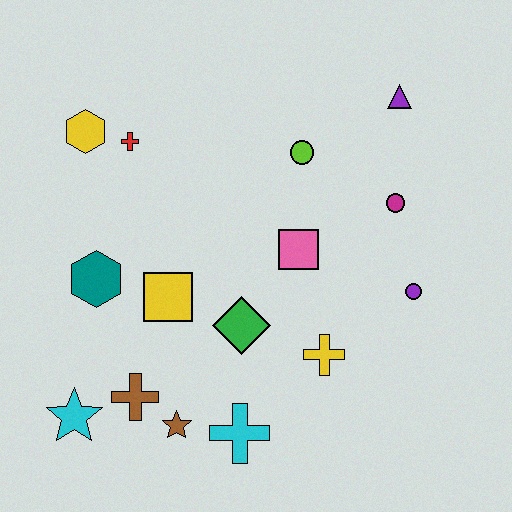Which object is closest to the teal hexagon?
The yellow square is closest to the teal hexagon.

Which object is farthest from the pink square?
The cyan star is farthest from the pink square.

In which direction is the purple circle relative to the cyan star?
The purple circle is to the right of the cyan star.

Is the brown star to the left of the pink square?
Yes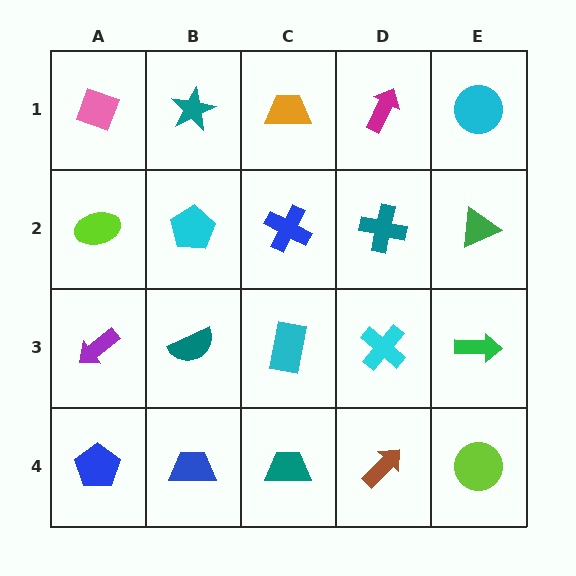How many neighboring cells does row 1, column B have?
3.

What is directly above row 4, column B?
A teal semicircle.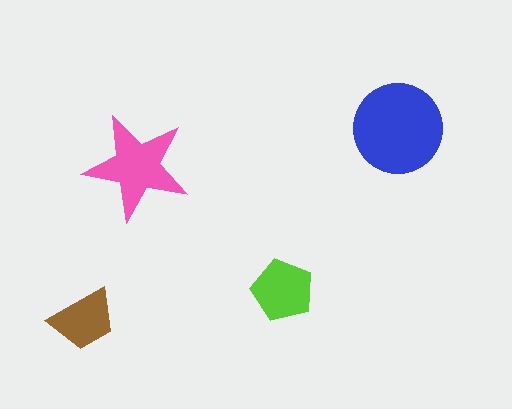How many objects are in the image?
There are 4 objects in the image.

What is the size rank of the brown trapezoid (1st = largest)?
4th.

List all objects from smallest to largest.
The brown trapezoid, the lime pentagon, the pink star, the blue circle.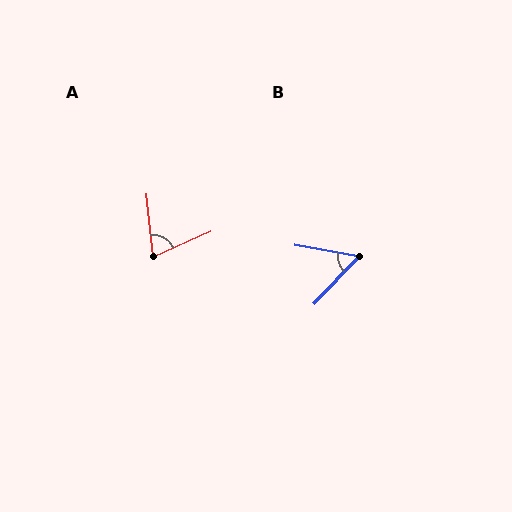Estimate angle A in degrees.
Approximately 73 degrees.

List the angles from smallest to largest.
B (56°), A (73°).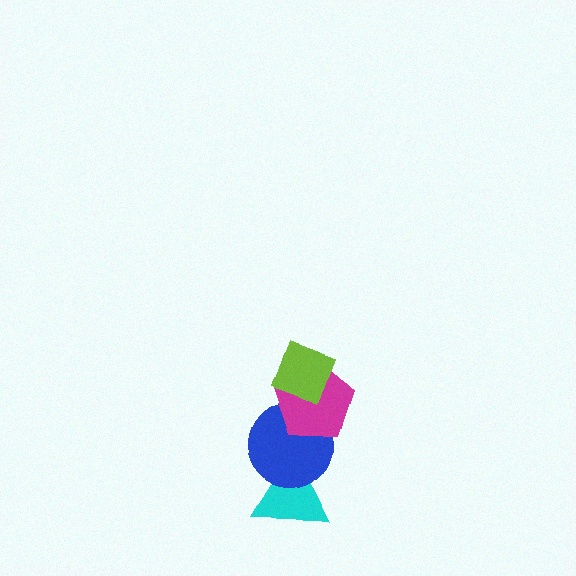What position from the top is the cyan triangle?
The cyan triangle is 4th from the top.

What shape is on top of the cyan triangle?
The blue circle is on top of the cyan triangle.